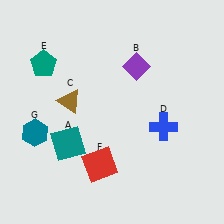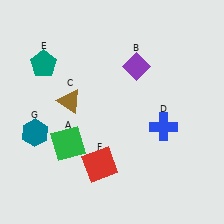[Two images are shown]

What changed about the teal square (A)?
In Image 1, A is teal. In Image 2, it changed to green.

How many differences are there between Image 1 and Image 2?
There is 1 difference between the two images.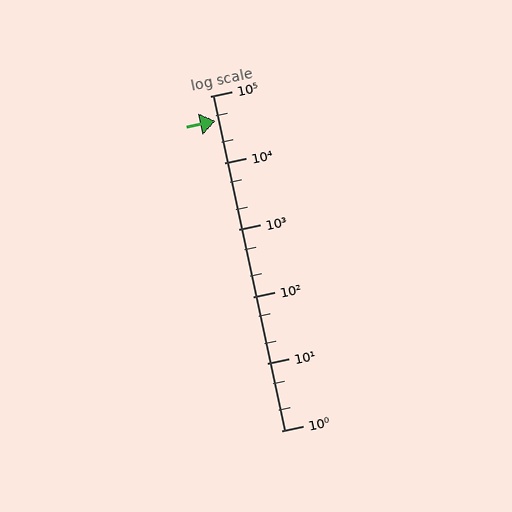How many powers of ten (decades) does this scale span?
The scale spans 5 decades, from 1 to 100000.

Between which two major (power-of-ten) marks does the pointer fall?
The pointer is between 10000 and 100000.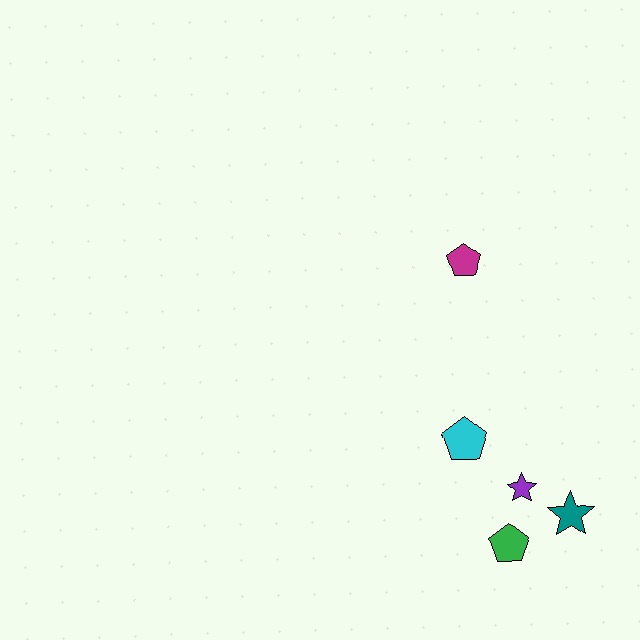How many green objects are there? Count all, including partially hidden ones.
There is 1 green object.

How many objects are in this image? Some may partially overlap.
There are 5 objects.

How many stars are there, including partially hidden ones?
There are 2 stars.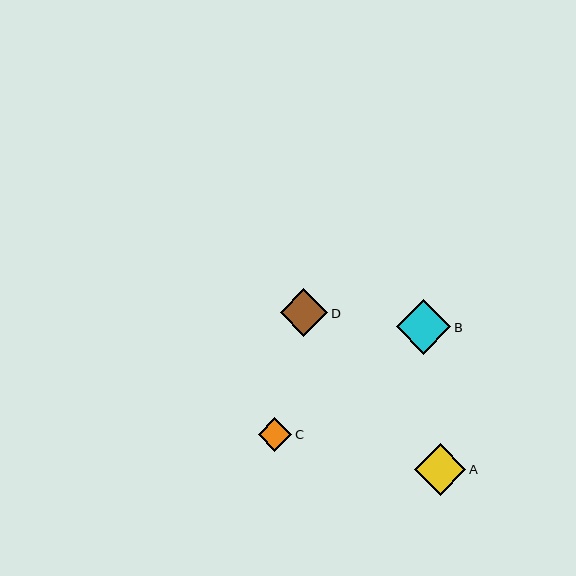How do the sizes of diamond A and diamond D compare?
Diamond A and diamond D are approximately the same size.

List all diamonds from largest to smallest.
From largest to smallest: B, A, D, C.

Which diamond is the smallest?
Diamond C is the smallest with a size of approximately 34 pixels.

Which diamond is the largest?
Diamond B is the largest with a size of approximately 55 pixels.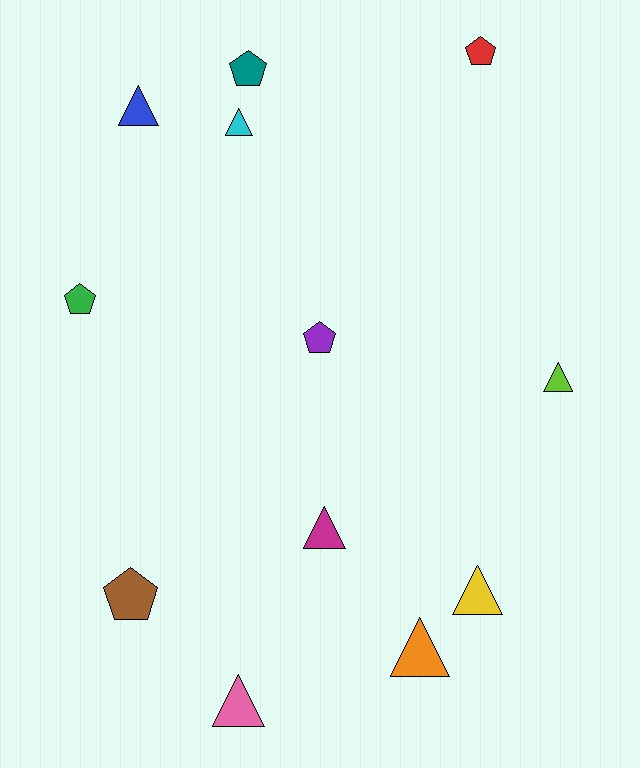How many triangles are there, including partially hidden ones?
There are 7 triangles.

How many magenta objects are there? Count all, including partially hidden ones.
There is 1 magenta object.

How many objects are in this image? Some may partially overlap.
There are 12 objects.